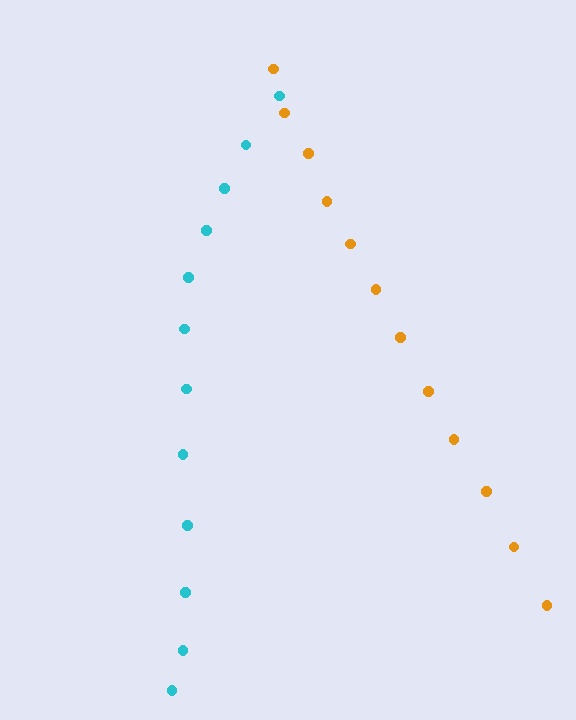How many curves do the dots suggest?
There are 2 distinct paths.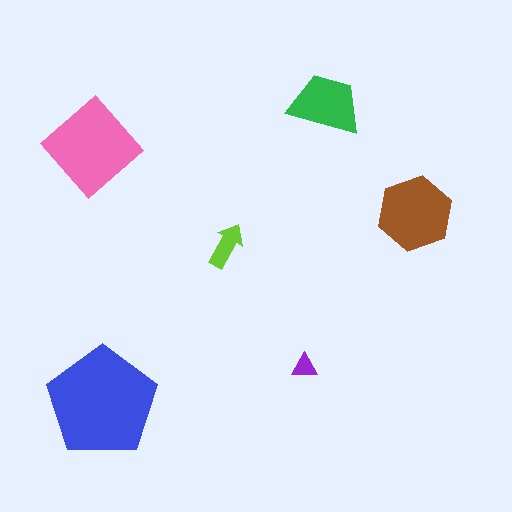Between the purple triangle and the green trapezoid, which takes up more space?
The green trapezoid.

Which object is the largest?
The blue pentagon.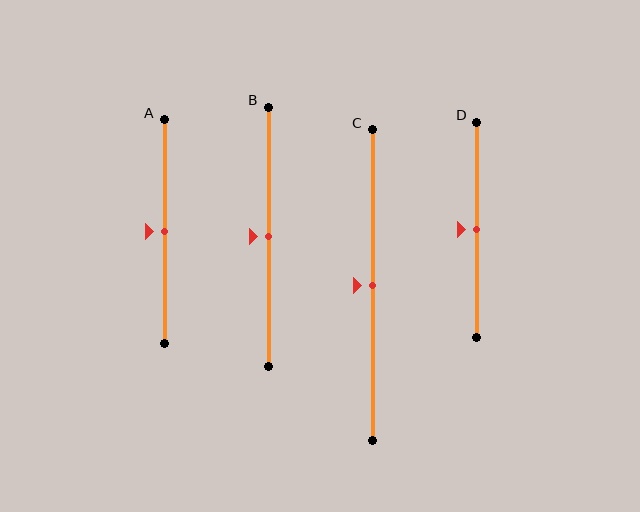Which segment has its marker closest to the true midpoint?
Segment A has its marker closest to the true midpoint.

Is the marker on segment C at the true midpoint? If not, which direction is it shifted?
Yes, the marker on segment C is at the true midpoint.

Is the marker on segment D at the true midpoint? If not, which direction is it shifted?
Yes, the marker on segment D is at the true midpoint.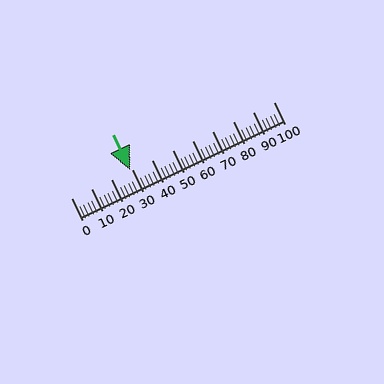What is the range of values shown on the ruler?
The ruler shows values from 0 to 100.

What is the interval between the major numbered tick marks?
The major tick marks are spaced 10 units apart.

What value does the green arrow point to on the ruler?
The green arrow points to approximately 29.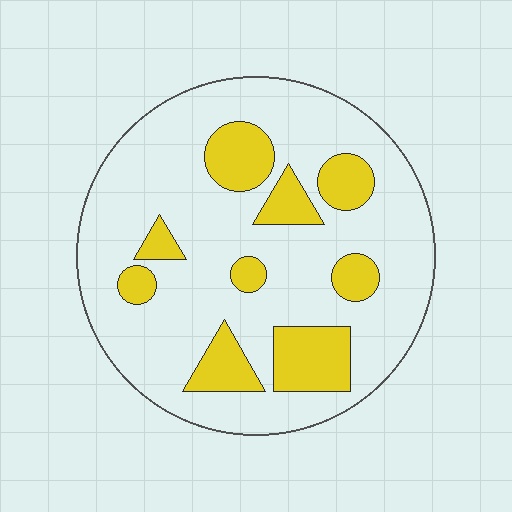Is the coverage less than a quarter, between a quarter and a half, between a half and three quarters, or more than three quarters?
Less than a quarter.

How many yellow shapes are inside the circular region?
9.